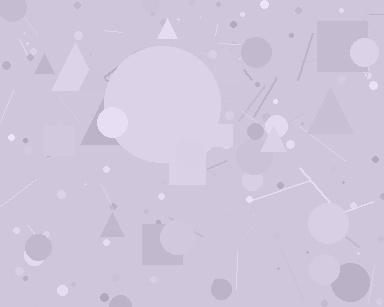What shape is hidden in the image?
A circle is hidden in the image.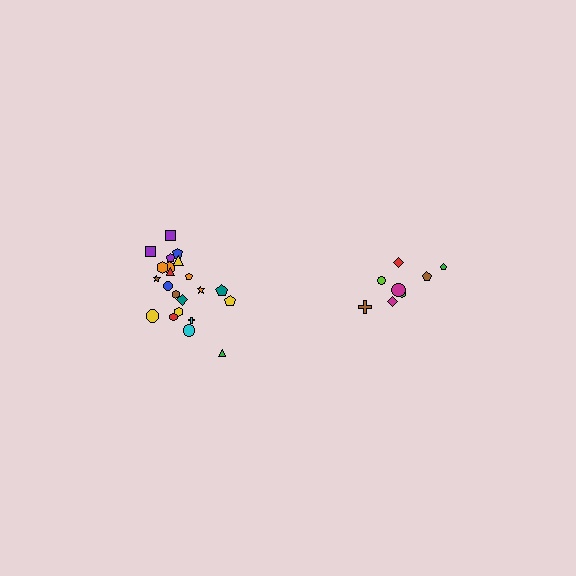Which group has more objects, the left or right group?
The left group.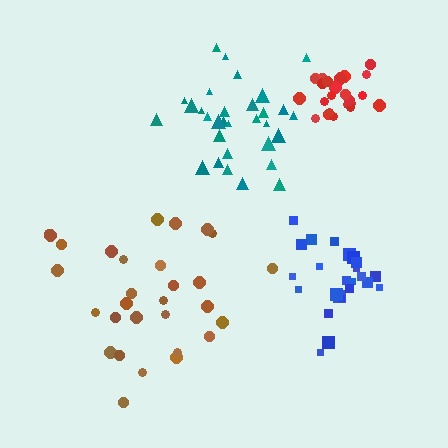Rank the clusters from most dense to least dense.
red, blue, teal, brown.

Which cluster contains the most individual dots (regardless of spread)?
Teal (31).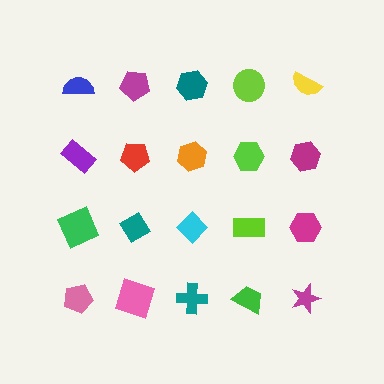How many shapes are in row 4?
5 shapes.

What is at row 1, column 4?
A lime circle.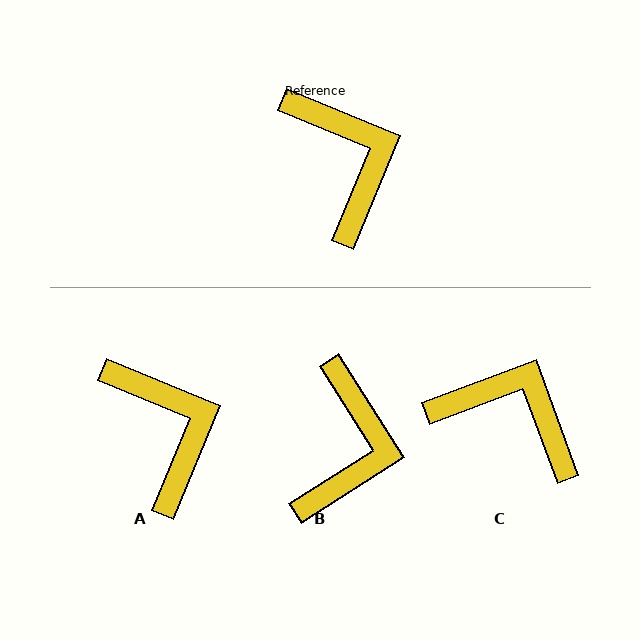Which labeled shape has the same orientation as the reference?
A.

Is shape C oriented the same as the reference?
No, it is off by about 43 degrees.